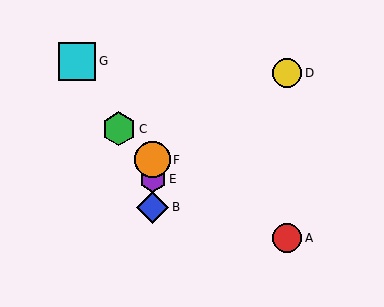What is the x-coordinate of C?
Object C is at x≈119.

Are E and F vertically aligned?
Yes, both are at x≈153.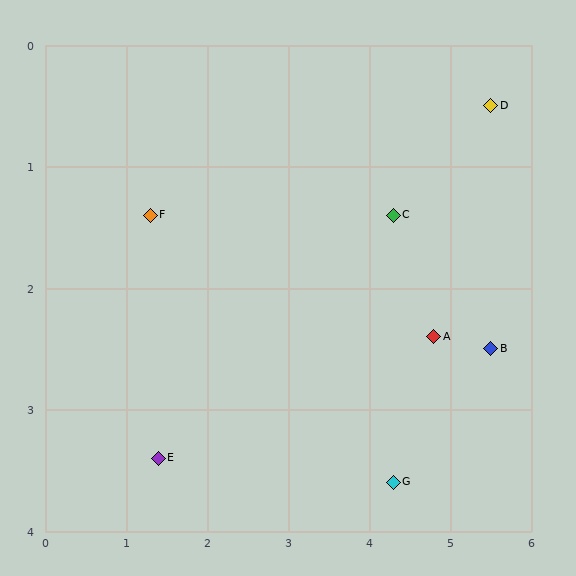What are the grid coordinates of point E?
Point E is at approximately (1.4, 3.4).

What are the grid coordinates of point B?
Point B is at approximately (5.5, 2.5).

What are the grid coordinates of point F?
Point F is at approximately (1.3, 1.4).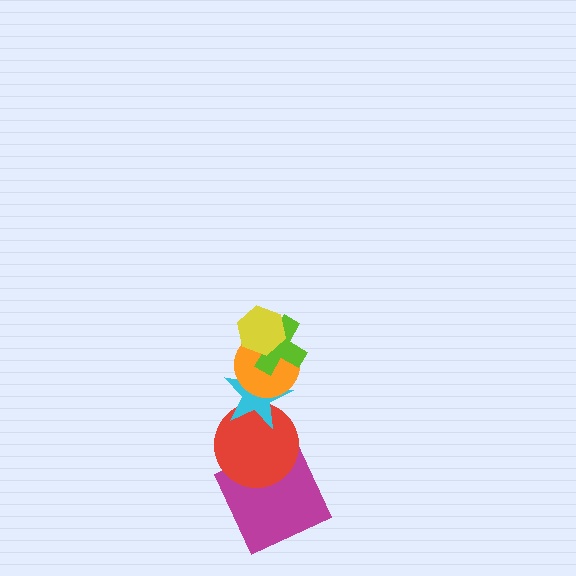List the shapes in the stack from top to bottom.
From top to bottom: the yellow hexagon, the lime cross, the orange circle, the cyan star, the red circle, the magenta square.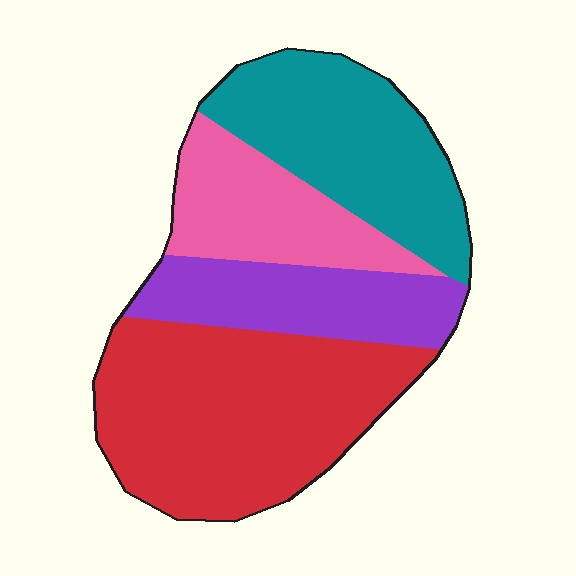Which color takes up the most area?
Red, at roughly 40%.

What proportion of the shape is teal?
Teal takes up between a quarter and a half of the shape.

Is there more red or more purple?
Red.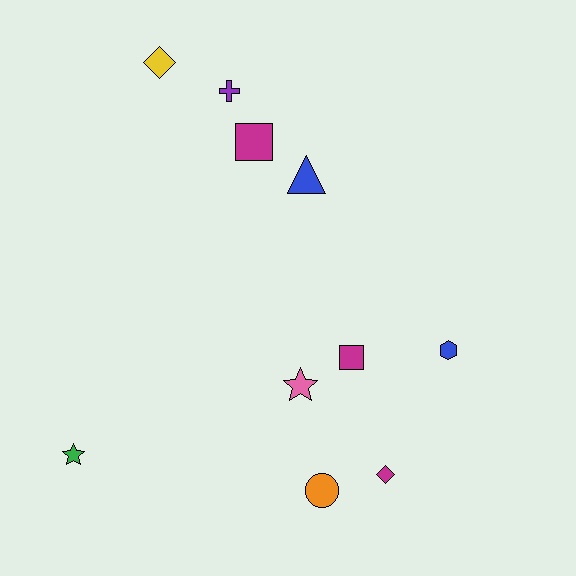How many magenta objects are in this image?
There are 3 magenta objects.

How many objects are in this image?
There are 10 objects.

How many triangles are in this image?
There is 1 triangle.